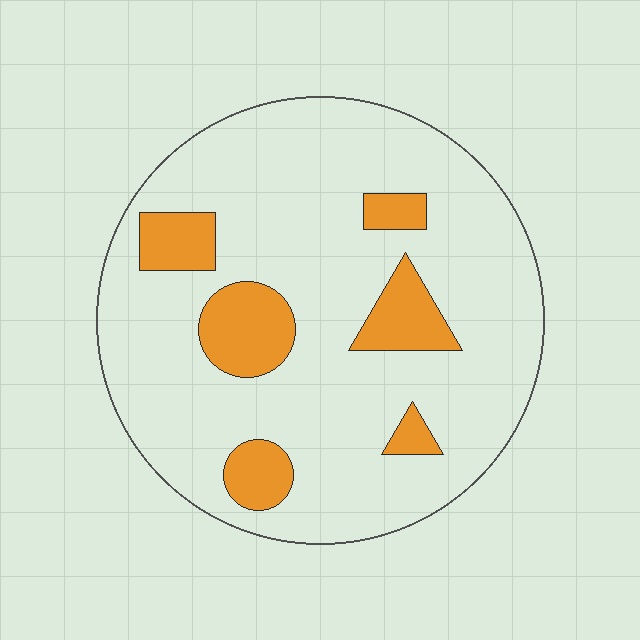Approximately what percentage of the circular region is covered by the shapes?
Approximately 15%.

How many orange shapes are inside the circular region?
6.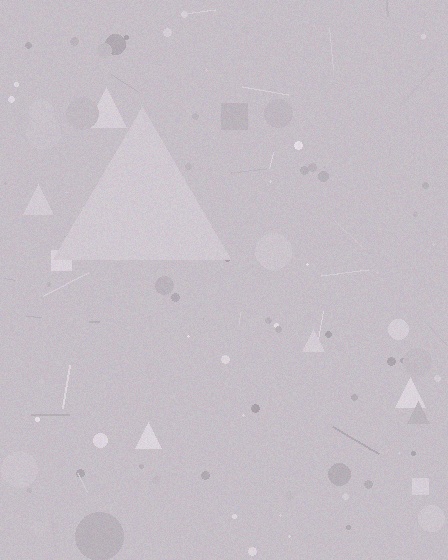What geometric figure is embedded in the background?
A triangle is embedded in the background.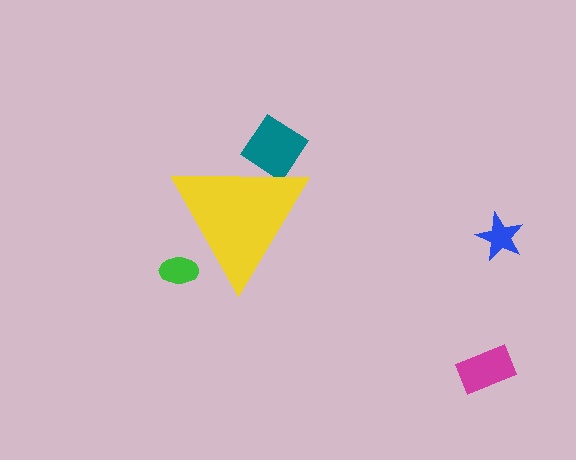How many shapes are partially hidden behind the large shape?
2 shapes are partially hidden.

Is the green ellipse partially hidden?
Yes, the green ellipse is partially hidden behind the yellow triangle.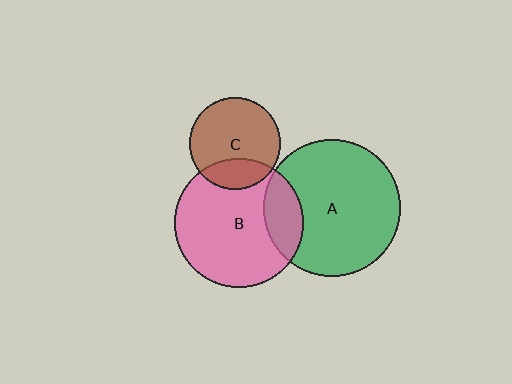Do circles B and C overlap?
Yes.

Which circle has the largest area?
Circle A (green).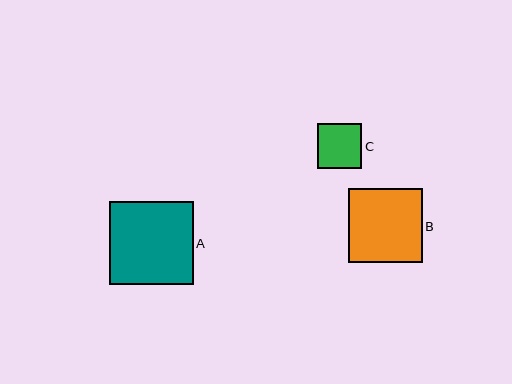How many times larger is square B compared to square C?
Square B is approximately 1.7 times the size of square C.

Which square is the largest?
Square A is the largest with a size of approximately 83 pixels.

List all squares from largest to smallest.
From largest to smallest: A, B, C.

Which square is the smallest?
Square C is the smallest with a size of approximately 45 pixels.